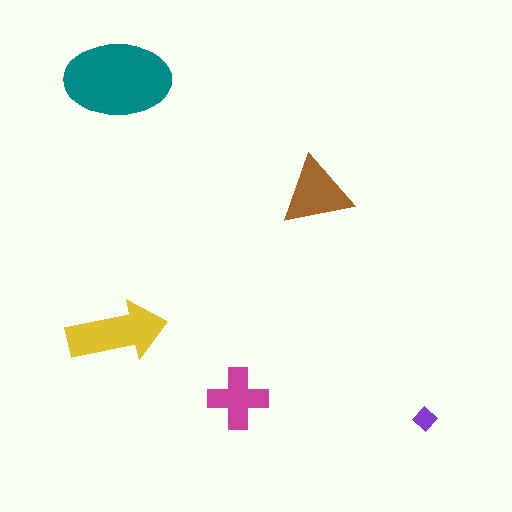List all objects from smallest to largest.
The purple diamond, the magenta cross, the brown triangle, the yellow arrow, the teal ellipse.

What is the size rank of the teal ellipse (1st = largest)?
1st.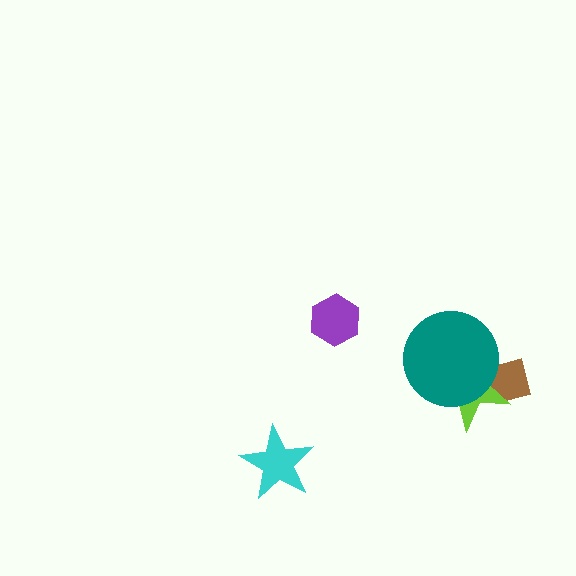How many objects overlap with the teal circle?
2 objects overlap with the teal circle.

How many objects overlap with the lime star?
2 objects overlap with the lime star.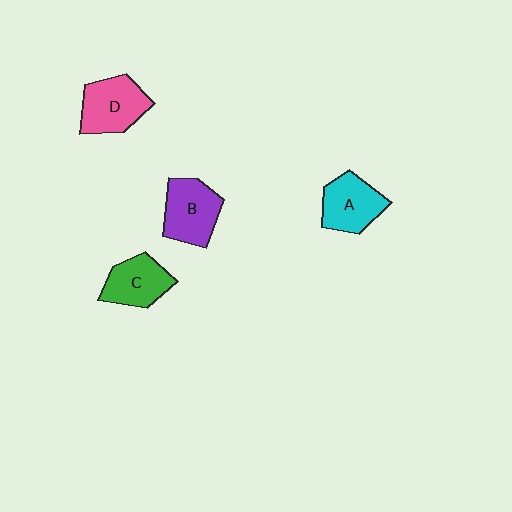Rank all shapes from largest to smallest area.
From largest to smallest: D (pink), B (purple), A (cyan), C (green).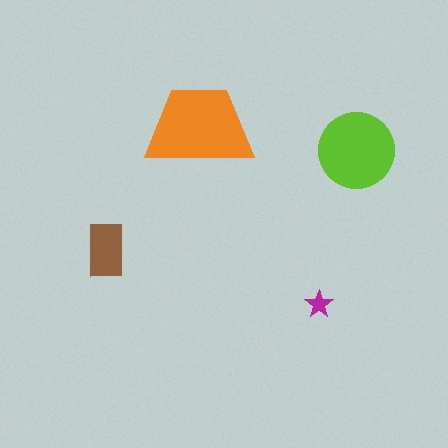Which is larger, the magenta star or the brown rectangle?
The brown rectangle.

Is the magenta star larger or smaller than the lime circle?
Smaller.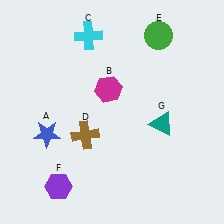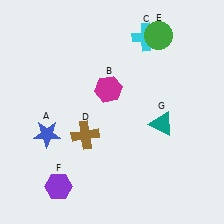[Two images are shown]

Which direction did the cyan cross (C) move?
The cyan cross (C) moved right.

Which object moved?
The cyan cross (C) moved right.